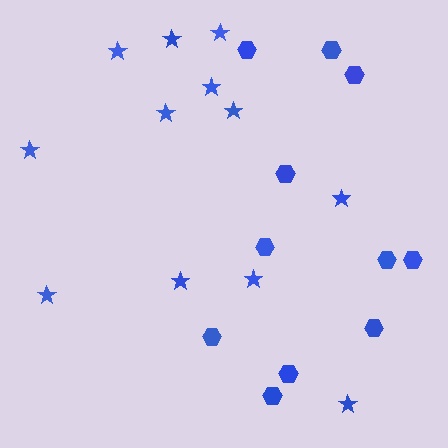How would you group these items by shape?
There are 2 groups: one group of stars (12) and one group of hexagons (11).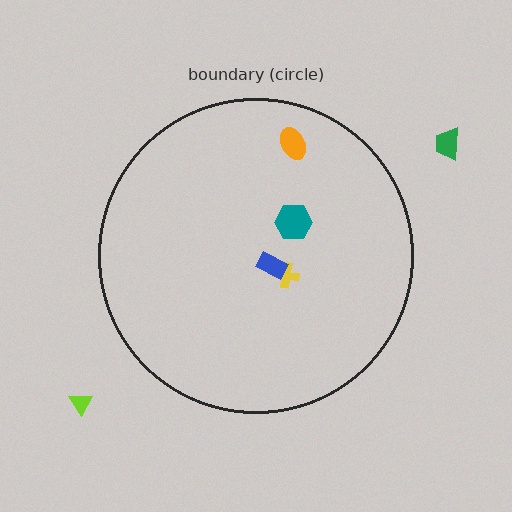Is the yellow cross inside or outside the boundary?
Inside.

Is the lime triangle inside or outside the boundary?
Outside.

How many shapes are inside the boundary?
4 inside, 2 outside.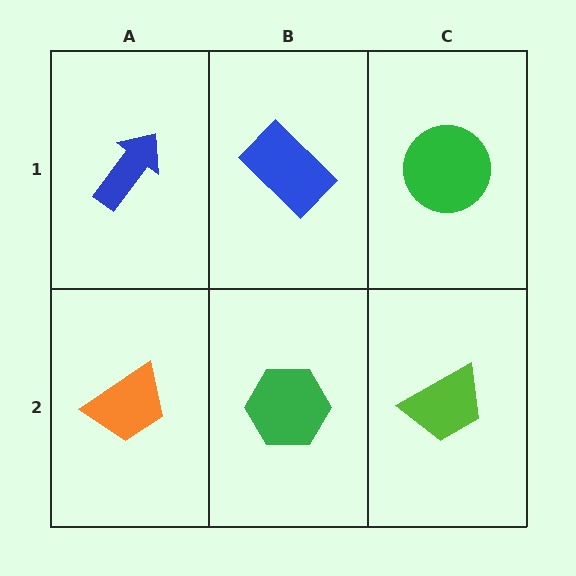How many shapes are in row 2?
3 shapes.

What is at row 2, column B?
A green hexagon.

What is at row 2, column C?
A lime trapezoid.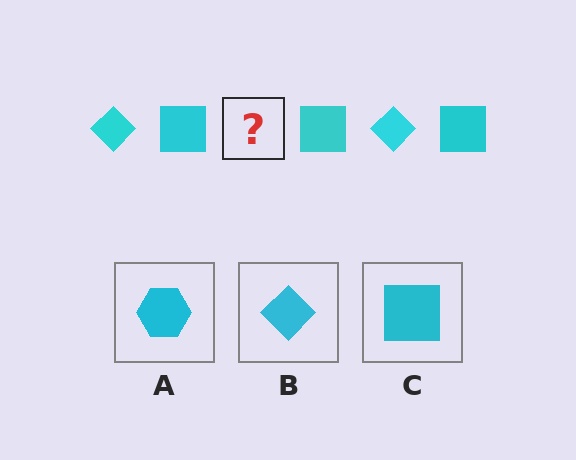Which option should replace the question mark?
Option B.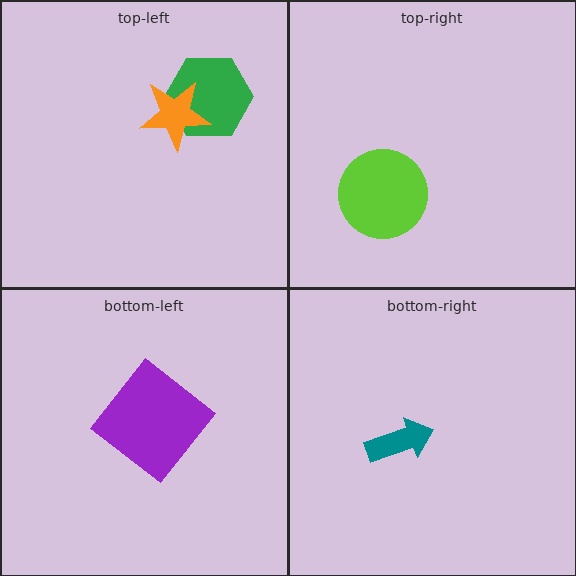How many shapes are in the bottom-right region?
1.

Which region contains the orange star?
The top-left region.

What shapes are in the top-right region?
The lime circle.